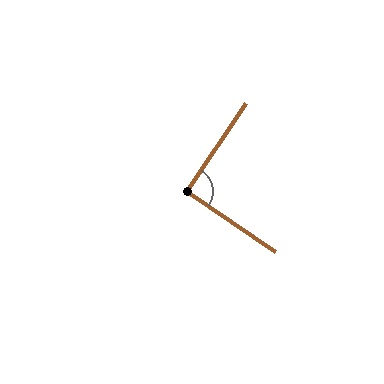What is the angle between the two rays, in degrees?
Approximately 91 degrees.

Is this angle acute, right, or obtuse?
It is approximately a right angle.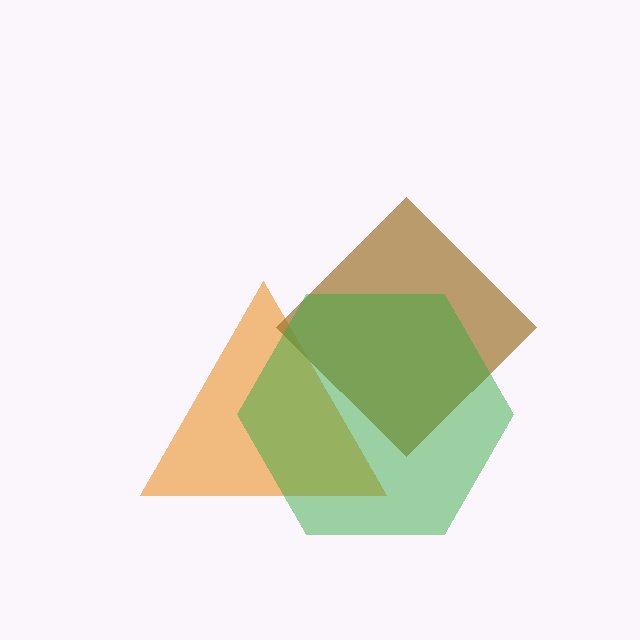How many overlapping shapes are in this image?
There are 3 overlapping shapes in the image.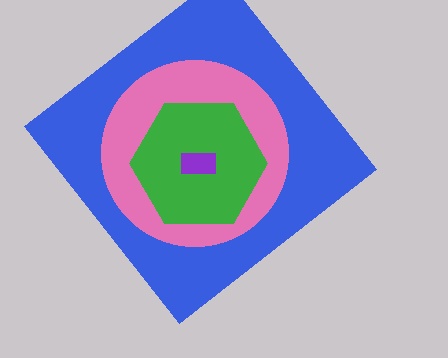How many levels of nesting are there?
4.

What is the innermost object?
The purple rectangle.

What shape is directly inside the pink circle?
The green hexagon.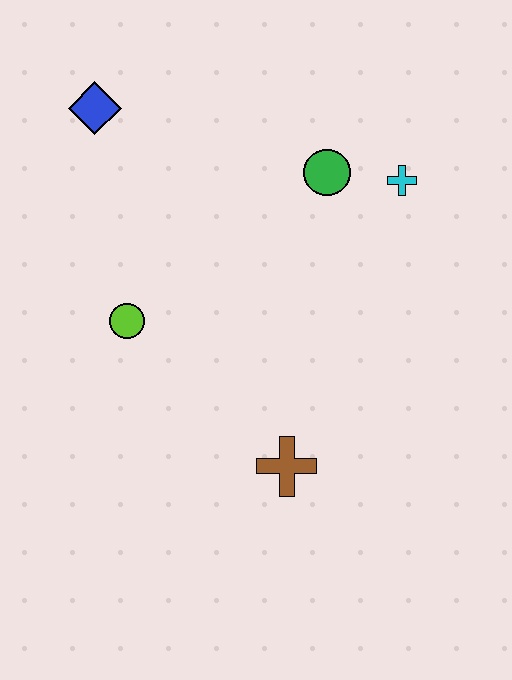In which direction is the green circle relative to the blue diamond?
The green circle is to the right of the blue diamond.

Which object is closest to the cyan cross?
The green circle is closest to the cyan cross.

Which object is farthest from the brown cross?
The blue diamond is farthest from the brown cross.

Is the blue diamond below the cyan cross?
No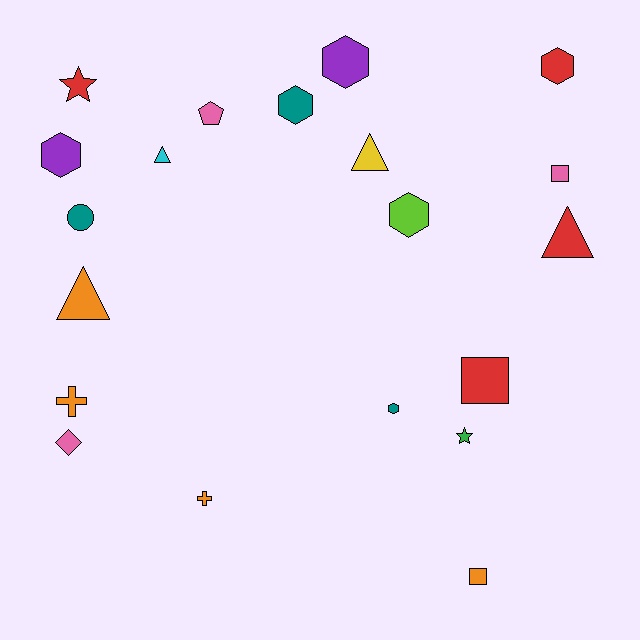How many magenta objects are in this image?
There are no magenta objects.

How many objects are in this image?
There are 20 objects.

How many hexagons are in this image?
There are 6 hexagons.